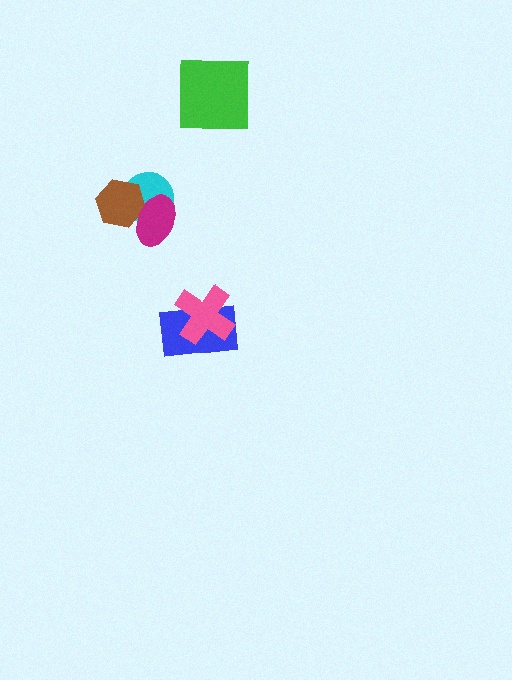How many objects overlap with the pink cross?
1 object overlaps with the pink cross.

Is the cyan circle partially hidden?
Yes, it is partially covered by another shape.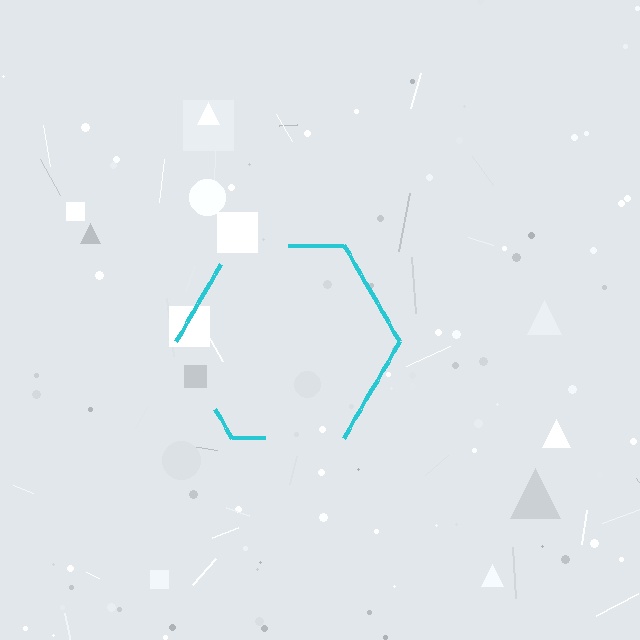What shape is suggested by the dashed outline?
The dashed outline suggests a hexagon.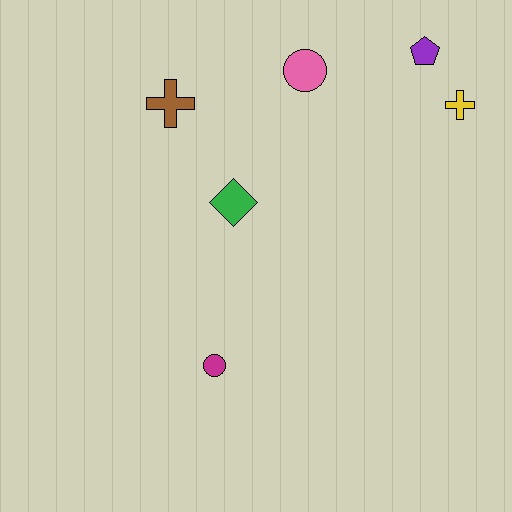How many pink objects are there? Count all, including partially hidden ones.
There is 1 pink object.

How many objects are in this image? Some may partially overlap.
There are 6 objects.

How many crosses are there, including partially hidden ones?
There are 2 crosses.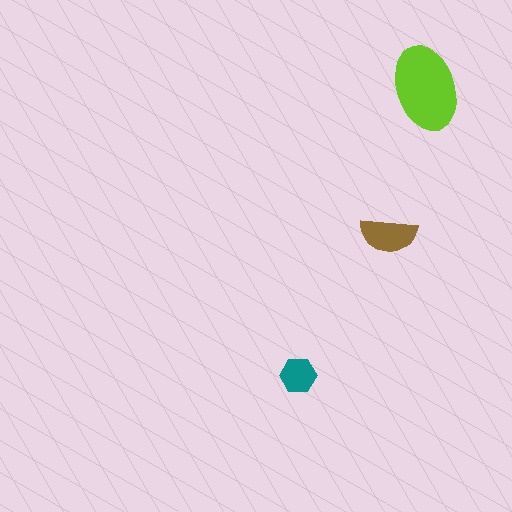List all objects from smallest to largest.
The teal hexagon, the brown semicircle, the lime ellipse.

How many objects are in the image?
There are 3 objects in the image.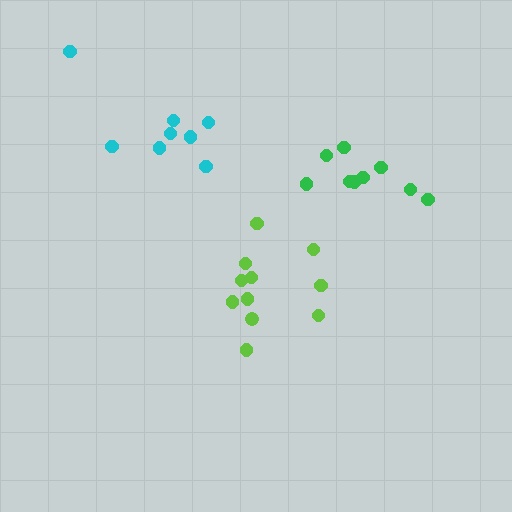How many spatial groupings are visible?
There are 3 spatial groupings.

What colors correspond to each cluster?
The clusters are colored: lime, green, cyan.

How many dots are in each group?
Group 1: 11 dots, Group 2: 9 dots, Group 3: 8 dots (28 total).